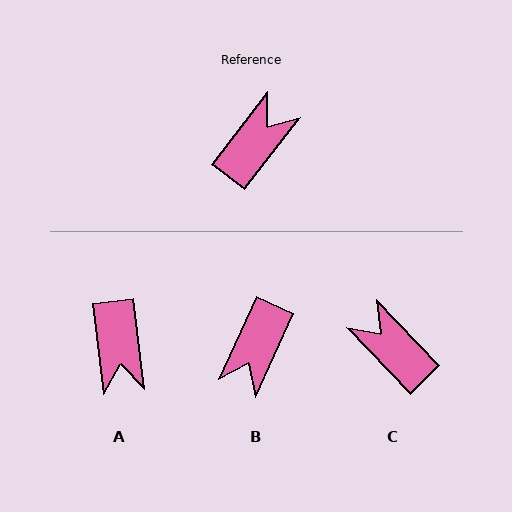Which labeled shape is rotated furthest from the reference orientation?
B, about 167 degrees away.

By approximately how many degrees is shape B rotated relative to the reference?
Approximately 167 degrees clockwise.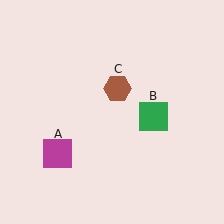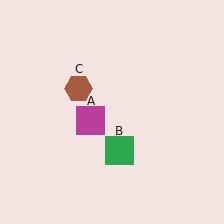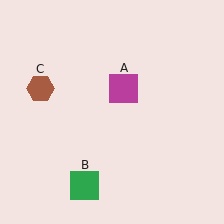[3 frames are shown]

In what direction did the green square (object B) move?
The green square (object B) moved down and to the left.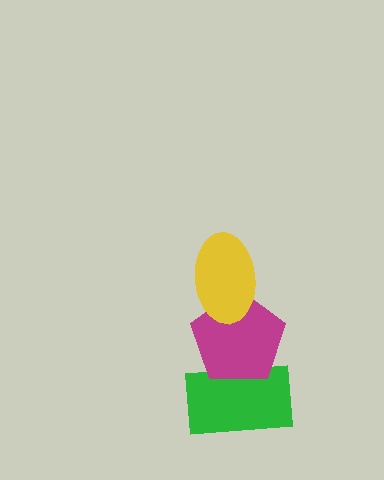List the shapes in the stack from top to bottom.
From top to bottom: the yellow ellipse, the magenta pentagon, the green rectangle.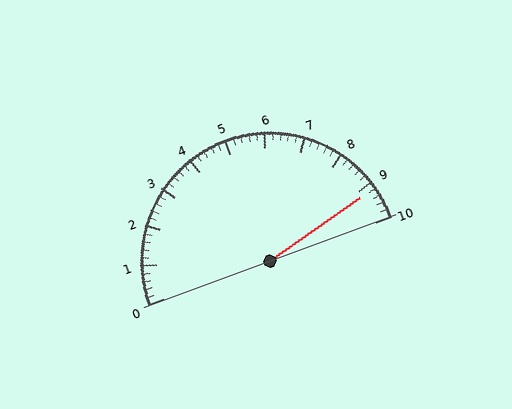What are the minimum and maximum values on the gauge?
The gauge ranges from 0 to 10.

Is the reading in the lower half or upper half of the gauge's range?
The reading is in the upper half of the range (0 to 10).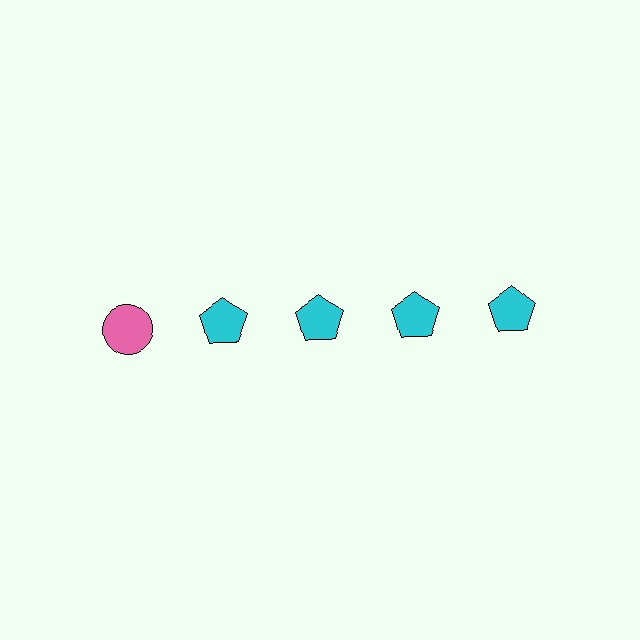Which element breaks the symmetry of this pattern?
The pink circle in the top row, leftmost column breaks the symmetry. All other shapes are cyan pentagons.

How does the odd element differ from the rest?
It differs in both color (pink instead of cyan) and shape (circle instead of pentagon).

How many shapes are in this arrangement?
There are 5 shapes arranged in a grid pattern.